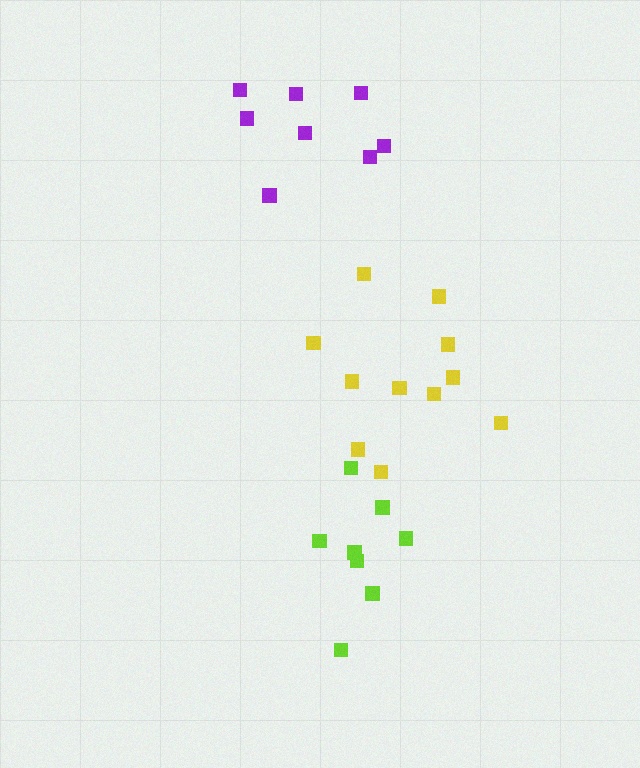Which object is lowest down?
The lime cluster is bottommost.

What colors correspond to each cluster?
The clusters are colored: lime, yellow, purple.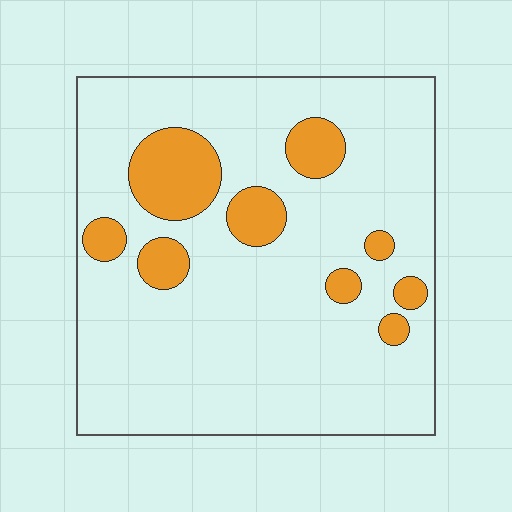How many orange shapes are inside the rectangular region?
9.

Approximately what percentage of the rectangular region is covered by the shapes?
Approximately 15%.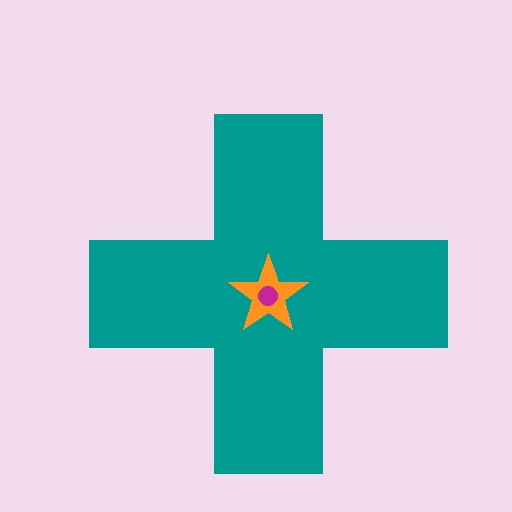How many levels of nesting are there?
3.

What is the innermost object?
The magenta circle.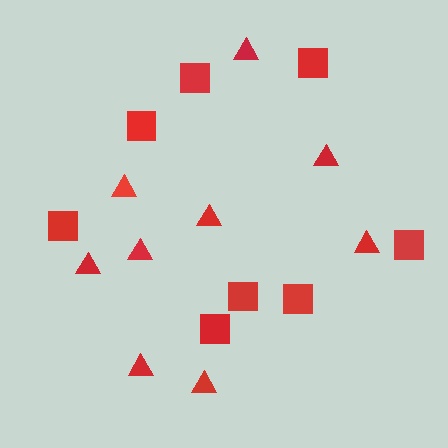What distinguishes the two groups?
There are 2 groups: one group of triangles (9) and one group of squares (8).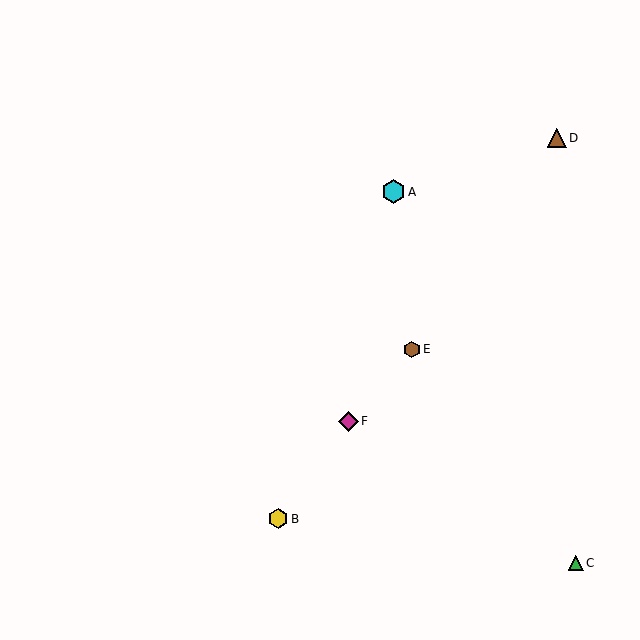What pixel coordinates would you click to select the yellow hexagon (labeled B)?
Click at (278, 519) to select the yellow hexagon B.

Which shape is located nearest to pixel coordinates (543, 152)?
The brown triangle (labeled D) at (557, 138) is nearest to that location.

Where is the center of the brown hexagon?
The center of the brown hexagon is at (412, 349).